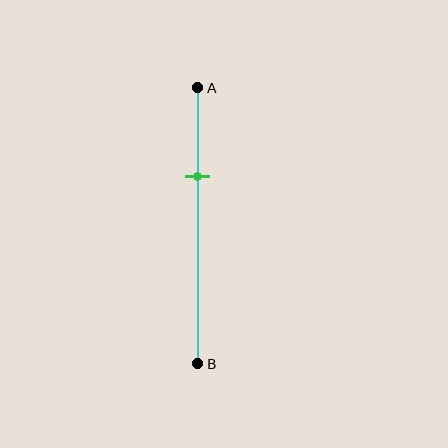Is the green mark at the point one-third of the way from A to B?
Yes, the mark is approximately at the one-third point.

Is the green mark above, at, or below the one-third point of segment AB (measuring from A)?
The green mark is approximately at the one-third point of segment AB.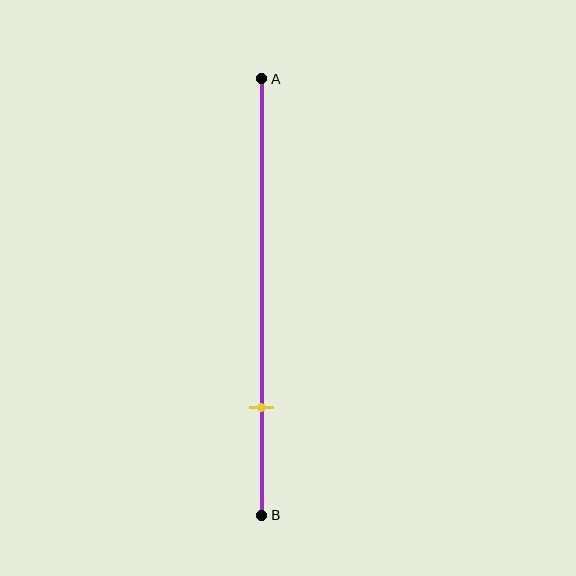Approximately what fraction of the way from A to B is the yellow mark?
The yellow mark is approximately 75% of the way from A to B.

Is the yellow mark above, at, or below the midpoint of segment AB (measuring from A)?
The yellow mark is below the midpoint of segment AB.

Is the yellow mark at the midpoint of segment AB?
No, the mark is at about 75% from A, not at the 50% midpoint.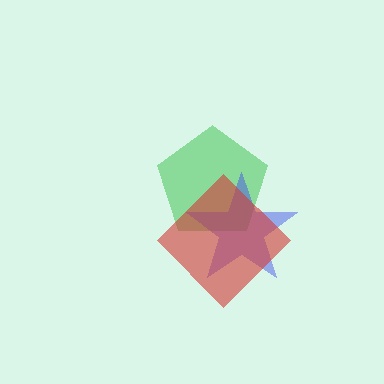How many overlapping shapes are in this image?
There are 3 overlapping shapes in the image.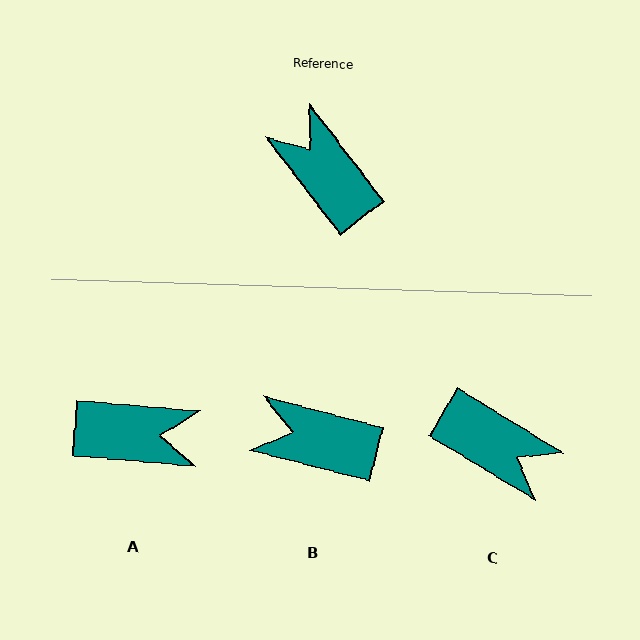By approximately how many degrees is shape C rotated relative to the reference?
Approximately 159 degrees clockwise.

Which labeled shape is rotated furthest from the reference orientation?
C, about 159 degrees away.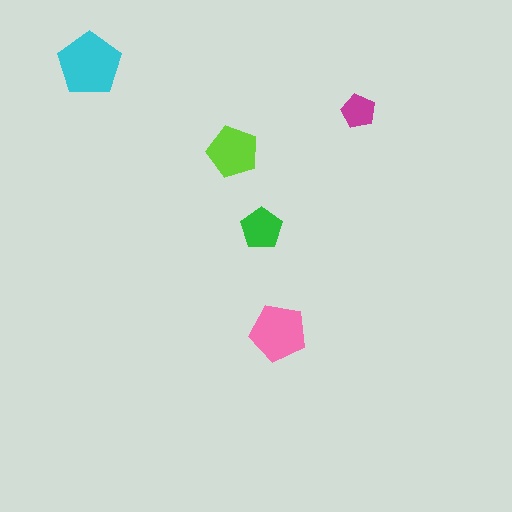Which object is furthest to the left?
The cyan pentagon is leftmost.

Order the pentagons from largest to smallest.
the cyan one, the pink one, the lime one, the green one, the magenta one.